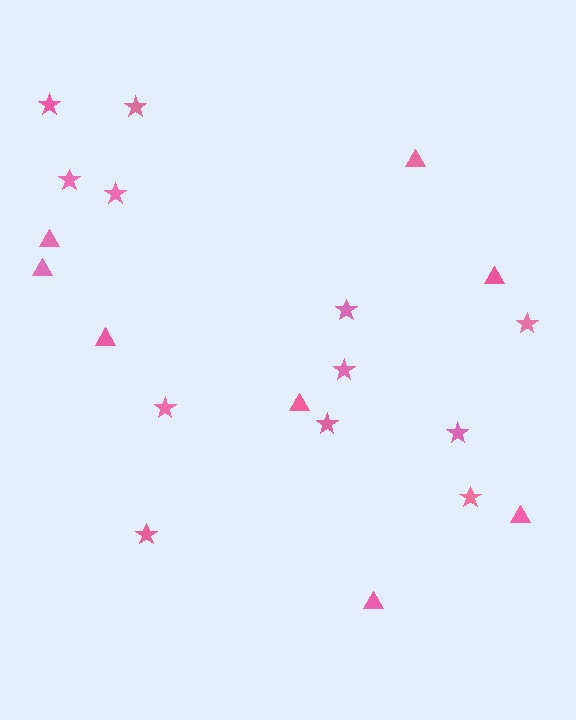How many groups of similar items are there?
There are 2 groups: one group of stars (12) and one group of triangles (8).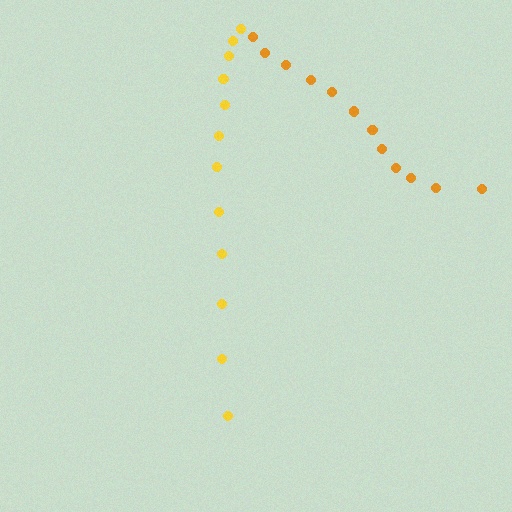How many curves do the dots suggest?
There are 2 distinct paths.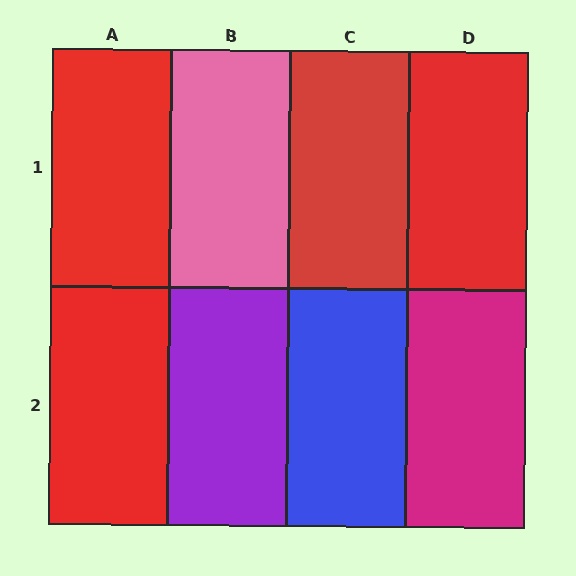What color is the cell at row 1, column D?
Red.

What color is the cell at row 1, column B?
Pink.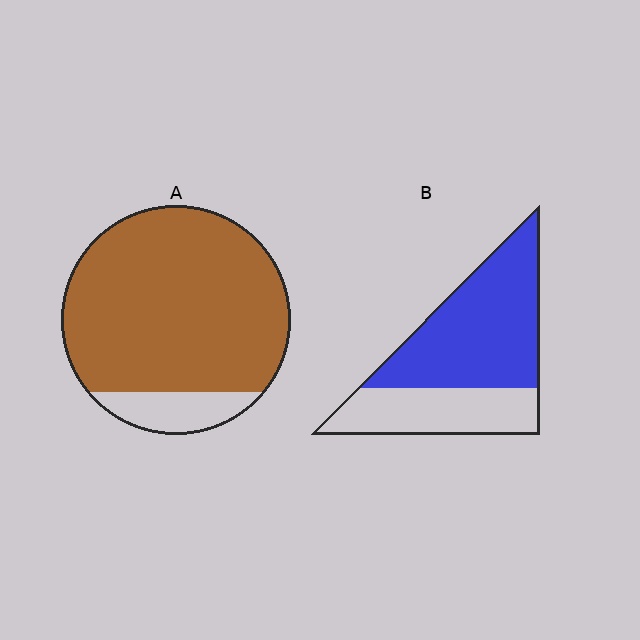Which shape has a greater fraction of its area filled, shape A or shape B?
Shape A.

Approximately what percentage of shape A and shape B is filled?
A is approximately 85% and B is approximately 65%.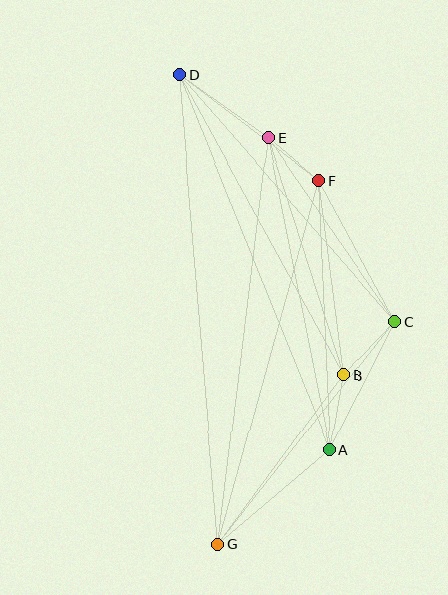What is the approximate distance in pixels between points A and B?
The distance between A and B is approximately 76 pixels.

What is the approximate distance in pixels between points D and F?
The distance between D and F is approximately 176 pixels.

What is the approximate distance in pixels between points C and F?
The distance between C and F is approximately 159 pixels.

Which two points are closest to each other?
Points E and F are closest to each other.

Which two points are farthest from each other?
Points D and G are farthest from each other.